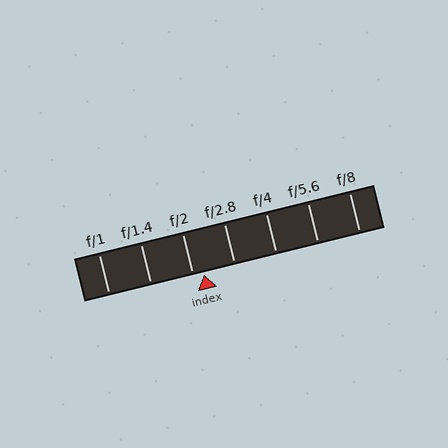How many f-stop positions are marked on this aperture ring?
There are 7 f-stop positions marked.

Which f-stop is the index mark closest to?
The index mark is closest to f/2.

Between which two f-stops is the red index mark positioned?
The index mark is between f/2 and f/2.8.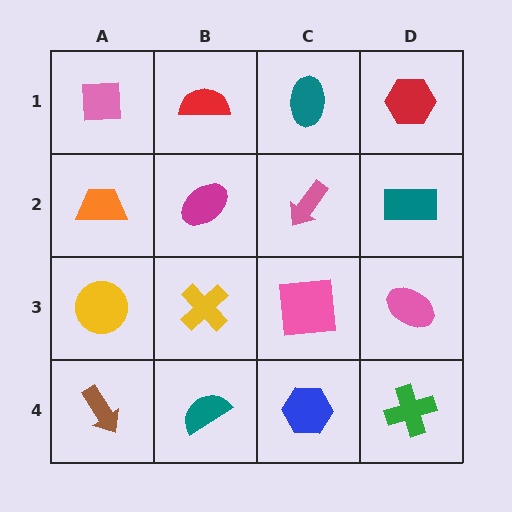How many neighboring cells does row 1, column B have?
3.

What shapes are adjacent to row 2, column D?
A red hexagon (row 1, column D), a pink ellipse (row 3, column D), a pink arrow (row 2, column C).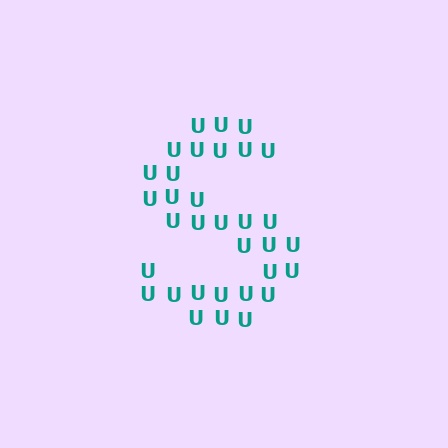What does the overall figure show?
The overall figure shows the letter S.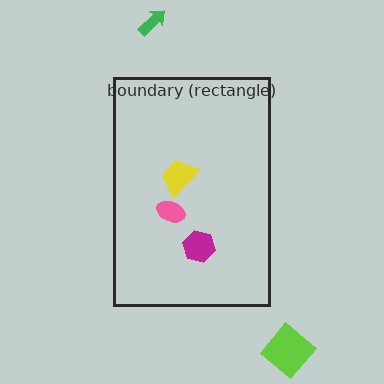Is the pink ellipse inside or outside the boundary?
Inside.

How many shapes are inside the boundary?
3 inside, 2 outside.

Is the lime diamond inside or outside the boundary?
Outside.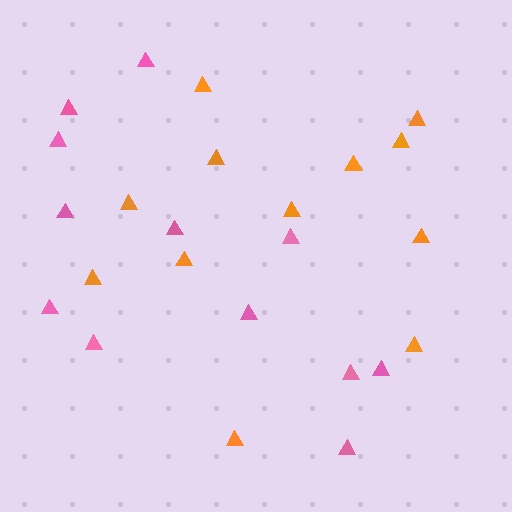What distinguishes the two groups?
There are 2 groups: one group of orange triangles (12) and one group of pink triangles (12).